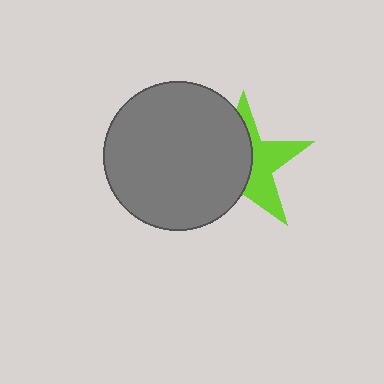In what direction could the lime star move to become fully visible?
The lime star could move right. That would shift it out from behind the gray circle entirely.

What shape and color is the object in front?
The object in front is a gray circle.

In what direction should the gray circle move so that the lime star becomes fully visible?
The gray circle should move left. That is the shortest direction to clear the overlap and leave the lime star fully visible.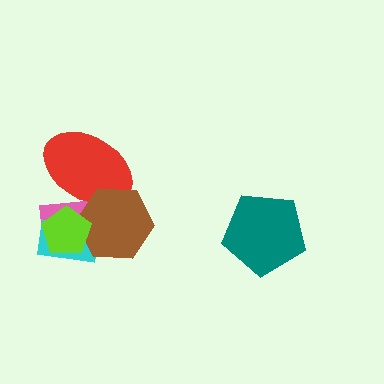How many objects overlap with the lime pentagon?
4 objects overlap with the lime pentagon.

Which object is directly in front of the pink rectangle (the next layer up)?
The cyan rectangle is directly in front of the pink rectangle.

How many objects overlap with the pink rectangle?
4 objects overlap with the pink rectangle.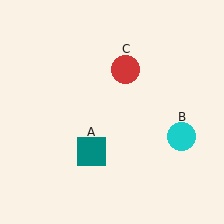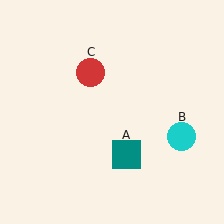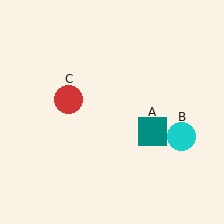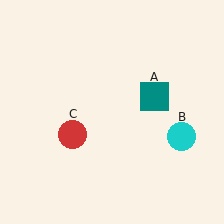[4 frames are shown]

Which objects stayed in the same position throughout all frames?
Cyan circle (object B) remained stationary.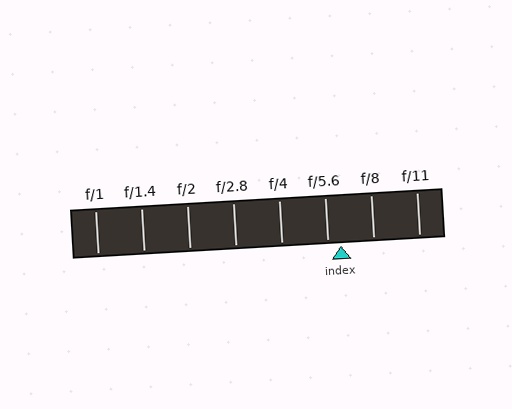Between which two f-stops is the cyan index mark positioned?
The index mark is between f/5.6 and f/8.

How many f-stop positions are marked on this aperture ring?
There are 8 f-stop positions marked.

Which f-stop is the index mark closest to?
The index mark is closest to f/5.6.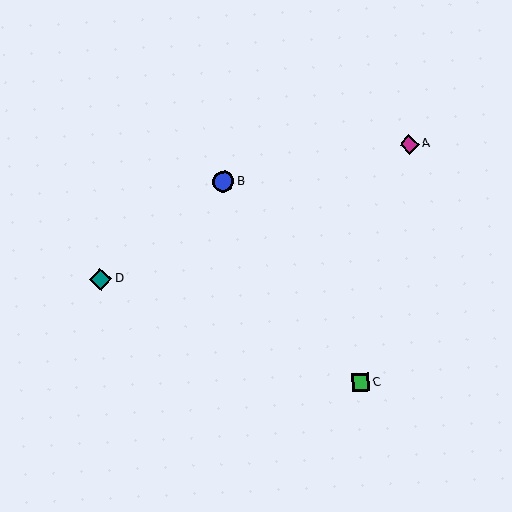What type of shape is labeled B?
Shape B is a blue circle.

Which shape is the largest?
The teal diamond (labeled D) is the largest.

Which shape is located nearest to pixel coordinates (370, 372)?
The green square (labeled C) at (361, 382) is nearest to that location.